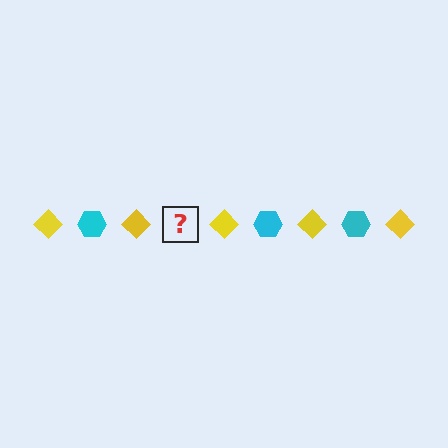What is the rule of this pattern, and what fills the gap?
The rule is that the pattern alternates between yellow diamond and cyan hexagon. The gap should be filled with a cyan hexagon.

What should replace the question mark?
The question mark should be replaced with a cyan hexagon.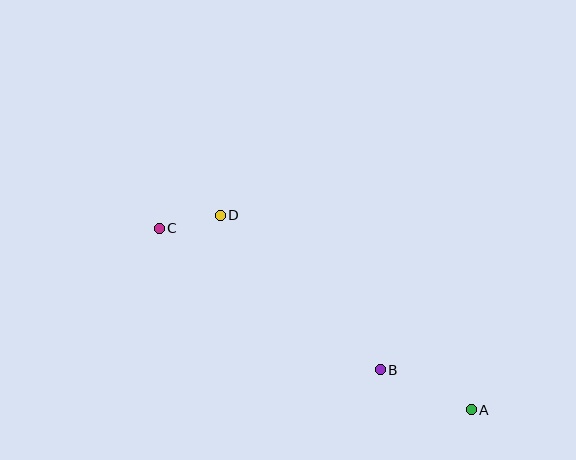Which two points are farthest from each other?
Points A and C are farthest from each other.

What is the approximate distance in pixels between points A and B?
The distance between A and B is approximately 99 pixels.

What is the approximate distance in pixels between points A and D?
The distance between A and D is approximately 318 pixels.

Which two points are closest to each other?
Points C and D are closest to each other.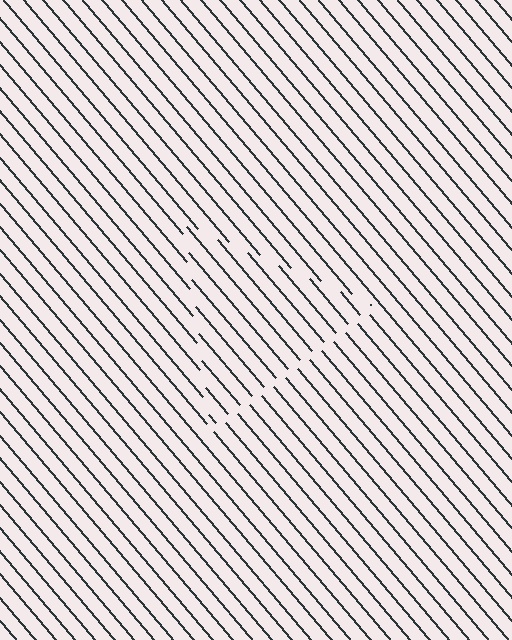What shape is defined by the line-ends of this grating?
An illusory triangle. The interior of the shape contains the same grating, shifted by half a period — the contour is defined by the phase discontinuity where line-ends from the inner and outer gratings abut.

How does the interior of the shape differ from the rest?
The interior of the shape contains the same grating, shifted by half a period — the contour is defined by the phase discontinuity where line-ends from the inner and outer gratings abut.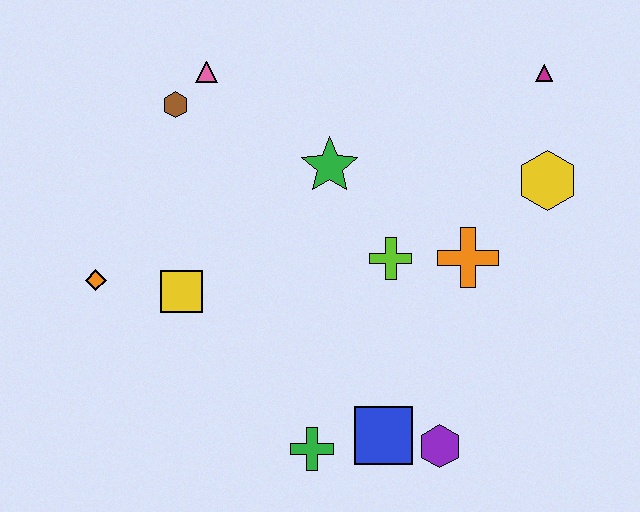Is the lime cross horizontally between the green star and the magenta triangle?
Yes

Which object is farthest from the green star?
The purple hexagon is farthest from the green star.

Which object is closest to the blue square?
The purple hexagon is closest to the blue square.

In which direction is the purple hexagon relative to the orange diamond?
The purple hexagon is to the right of the orange diamond.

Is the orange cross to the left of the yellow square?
No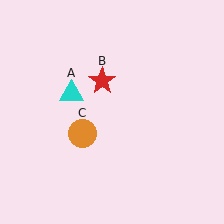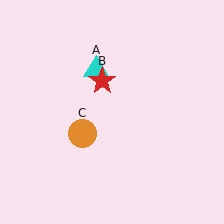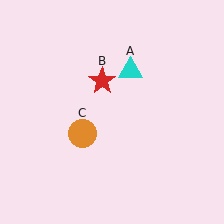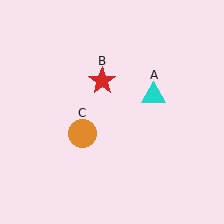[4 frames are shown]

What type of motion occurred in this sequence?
The cyan triangle (object A) rotated clockwise around the center of the scene.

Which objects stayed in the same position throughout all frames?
Red star (object B) and orange circle (object C) remained stationary.